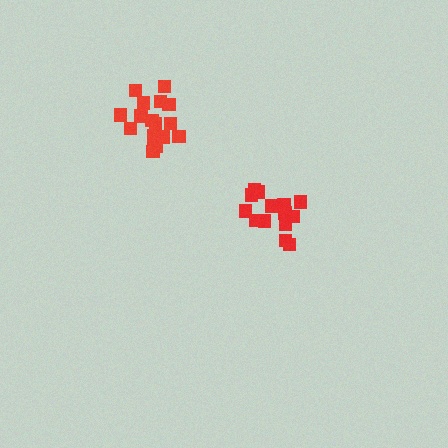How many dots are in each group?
Group 1: 14 dots, Group 2: 17 dots (31 total).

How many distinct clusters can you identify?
There are 2 distinct clusters.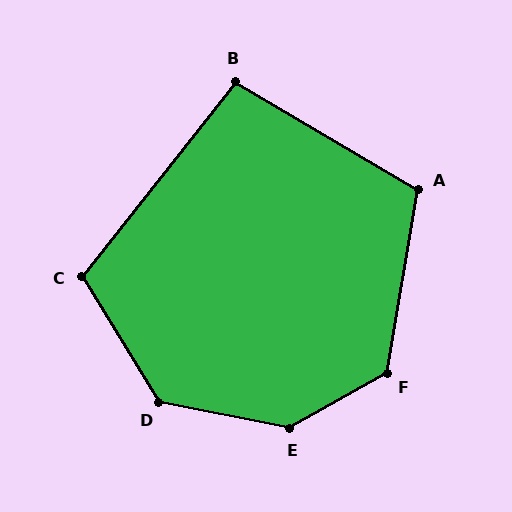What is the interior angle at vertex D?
Approximately 133 degrees (obtuse).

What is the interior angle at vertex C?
Approximately 110 degrees (obtuse).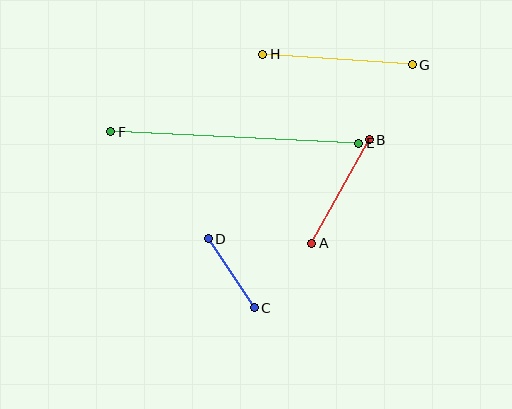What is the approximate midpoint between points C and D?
The midpoint is at approximately (231, 273) pixels.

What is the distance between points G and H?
The distance is approximately 150 pixels.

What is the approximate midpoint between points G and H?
The midpoint is at approximately (337, 60) pixels.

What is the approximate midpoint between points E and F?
The midpoint is at approximately (235, 138) pixels.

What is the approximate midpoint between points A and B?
The midpoint is at approximately (340, 191) pixels.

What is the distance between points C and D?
The distance is approximately 83 pixels.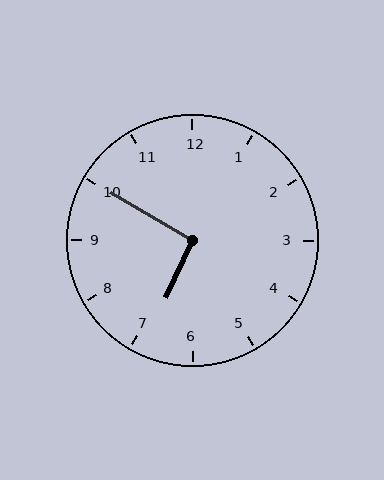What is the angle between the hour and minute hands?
Approximately 95 degrees.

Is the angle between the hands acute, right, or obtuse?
It is right.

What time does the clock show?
6:50.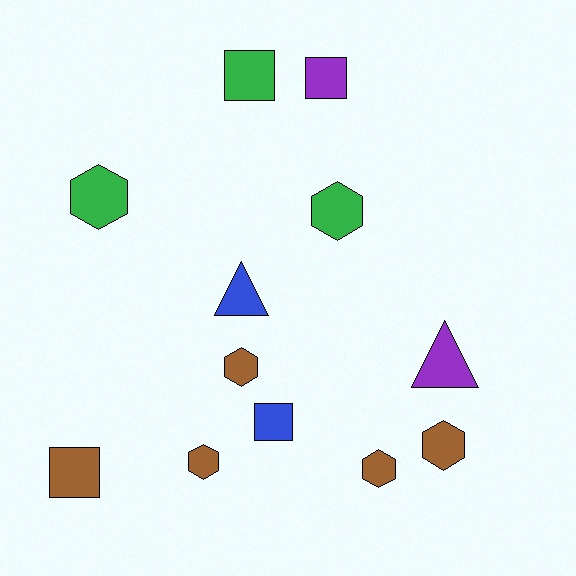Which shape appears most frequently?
Hexagon, with 6 objects.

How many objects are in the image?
There are 12 objects.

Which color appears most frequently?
Brown, with 5 objects.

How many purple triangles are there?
There is 1 purple triangle.